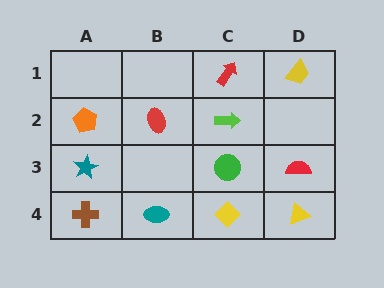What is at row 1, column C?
A red arrow.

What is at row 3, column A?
A teal star.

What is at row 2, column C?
A lime arrow.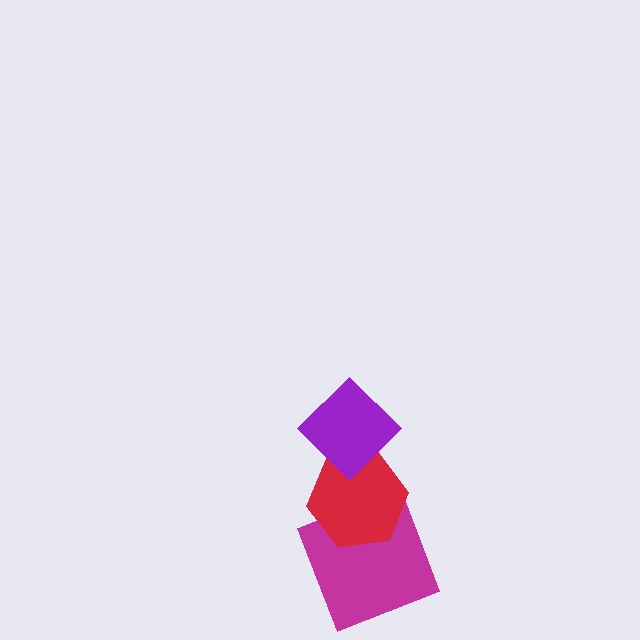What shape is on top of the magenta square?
The red hexagon is on top of the magenta square.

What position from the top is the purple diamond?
The purple diamond is 1st from the top.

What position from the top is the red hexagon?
The red hexagon is 2nd from the top.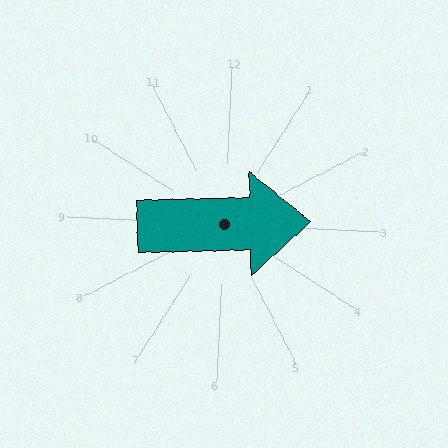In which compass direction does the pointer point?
East.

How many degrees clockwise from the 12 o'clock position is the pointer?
Approximately 86 degrees.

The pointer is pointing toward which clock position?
Roughly 3 o'clock.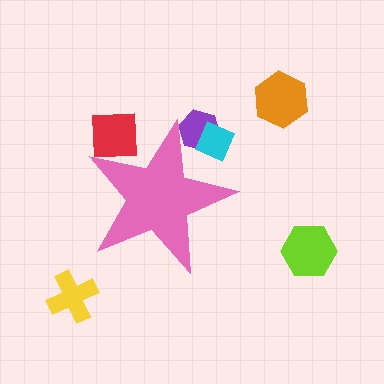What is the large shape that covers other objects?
A pink star.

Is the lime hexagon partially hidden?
No, the lime hexagon is fully visible.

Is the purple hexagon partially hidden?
Yes, the purple hexagon is partially hidden behind the pink star.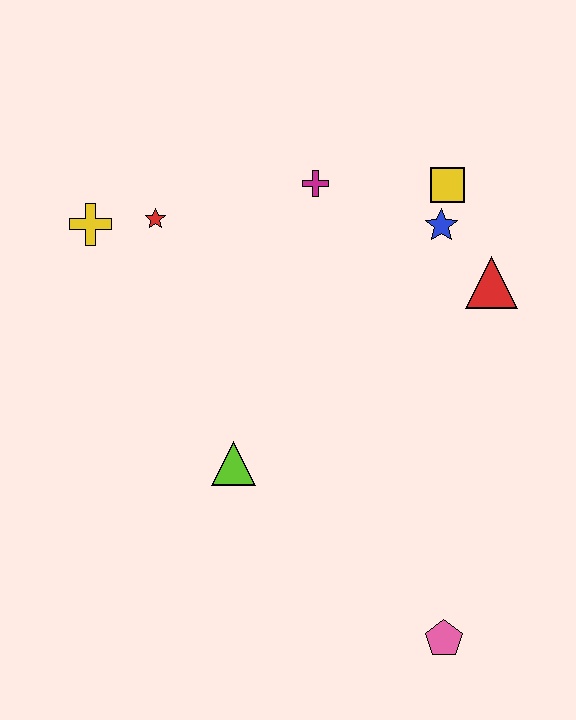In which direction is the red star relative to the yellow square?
The red star is to the left of the yellow square.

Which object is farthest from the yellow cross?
The pink pentagon is farthest from the yellow cross.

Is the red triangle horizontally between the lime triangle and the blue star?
No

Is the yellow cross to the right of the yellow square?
No